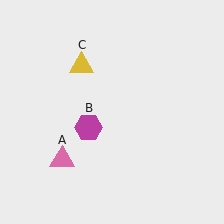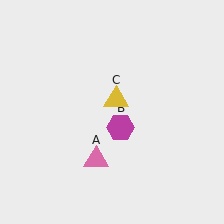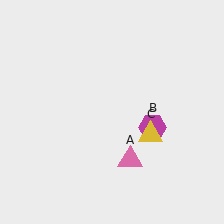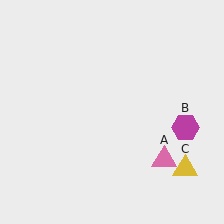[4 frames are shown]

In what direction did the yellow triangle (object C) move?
The yellow triangle (object C) moved down and to the right.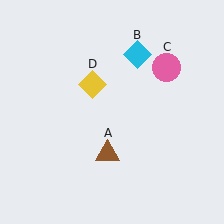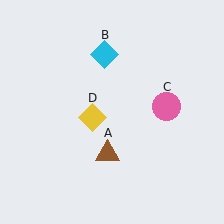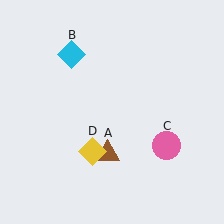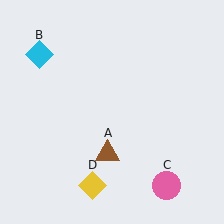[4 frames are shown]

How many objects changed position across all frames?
3 objects changed position: cyan diamond (object B), pink circle (object C), yellow diamond (object D).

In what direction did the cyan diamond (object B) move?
The cyan diamond (object B) moved left.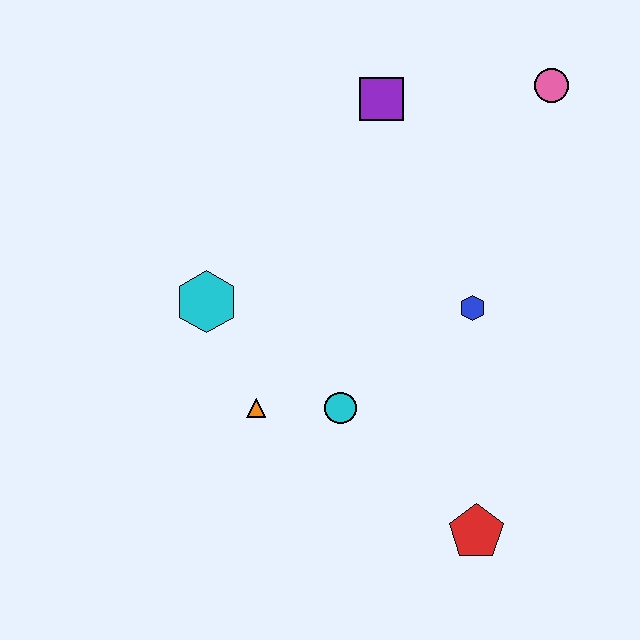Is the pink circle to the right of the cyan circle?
Yes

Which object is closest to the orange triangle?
The cyan circle is closest to the orange triangle.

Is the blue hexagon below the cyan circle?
No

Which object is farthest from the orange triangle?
The pink circle is farthest from the orange triangle.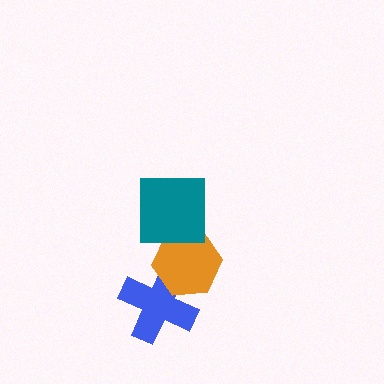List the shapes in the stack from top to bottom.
From top to bottom: the teal square, the orange hexagon, the blue cross.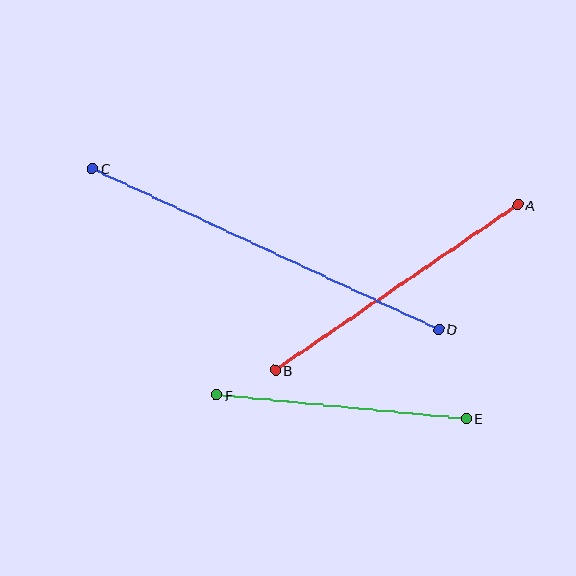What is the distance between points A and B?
The distance is approximately 294 pixels.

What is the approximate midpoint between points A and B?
The midpoint is at approximately (396, 288) pixels.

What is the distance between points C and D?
The distance is approximately 382 pixels.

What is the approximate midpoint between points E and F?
The midpoint is at approximately (341, 407) pixels.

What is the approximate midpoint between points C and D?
The midpoint is at approximately (265, 249) pixels.